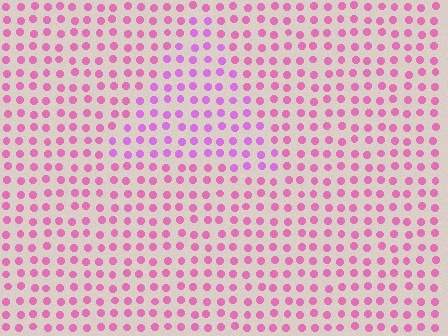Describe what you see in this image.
The image is filled with small pink elements in a uniform arrangement. A triangle-shaped region is visible where the elements are tinted to a slightly different hue, forming a subtle color boundary.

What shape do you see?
I see a triangle.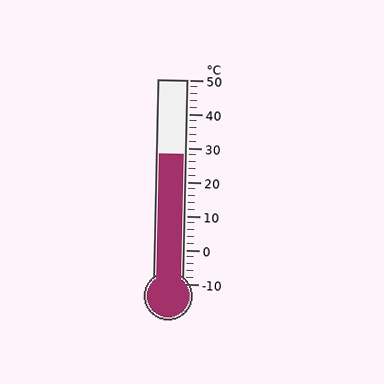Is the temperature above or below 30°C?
The temperature is below 30°C.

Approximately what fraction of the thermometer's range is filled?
The thermometer is filled to approximately 65% of its range.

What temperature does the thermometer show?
The thermometer shows approximately 28°C.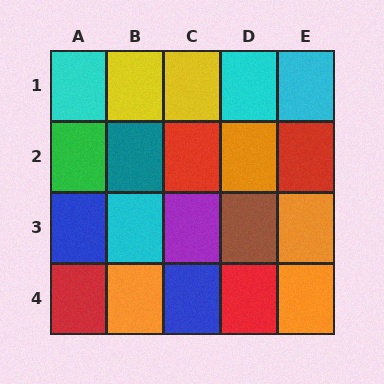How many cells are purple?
1 cell is purple.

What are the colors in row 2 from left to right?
Green, teal, red, orange, red.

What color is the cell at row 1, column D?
Cyan.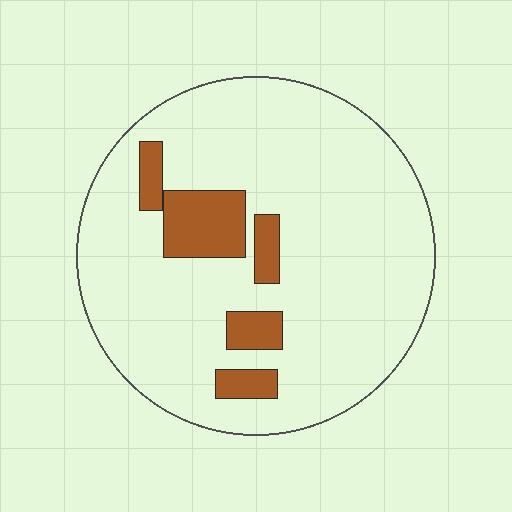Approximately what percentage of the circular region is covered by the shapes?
Approximately 15%.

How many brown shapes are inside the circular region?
5.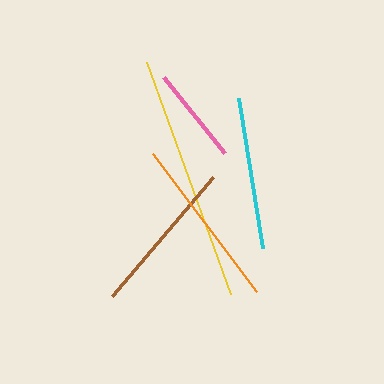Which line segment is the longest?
The yellow line is the longest at approximately 247 pixels.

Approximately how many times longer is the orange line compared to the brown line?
The orange line is approximately 1.1 times the length of the brown line.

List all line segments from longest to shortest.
From longest to shortest: yellow, orange, brown, cyan, pink.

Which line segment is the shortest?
The pink line is the shortest at approximately 98 pixels.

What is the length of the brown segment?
The brown segment is approximately 157 pixels long.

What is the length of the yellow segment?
The yellow segment is approximately 247 pixels long.